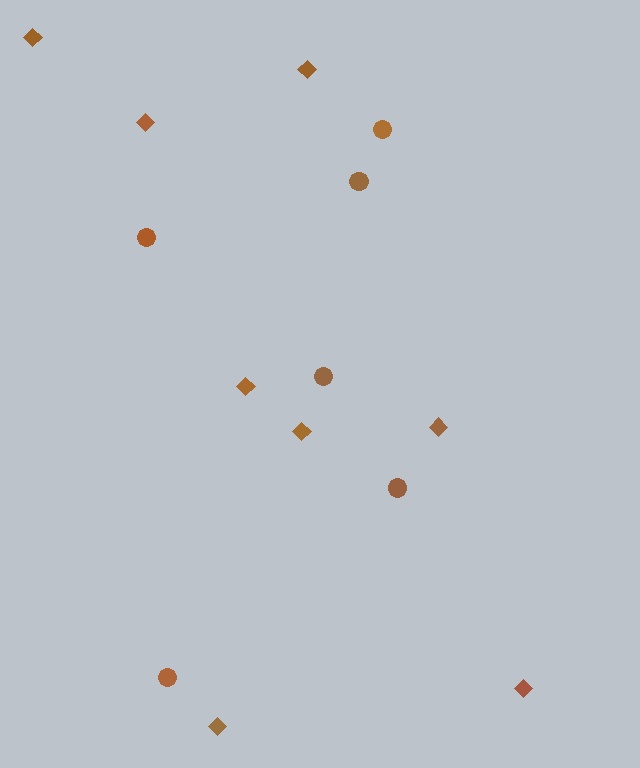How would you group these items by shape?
There are 2 groups: one group of circles (6) and one group of diamonds (8).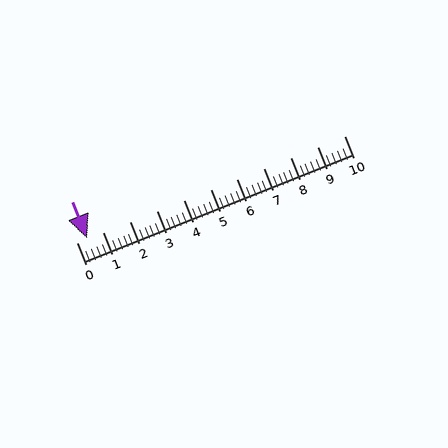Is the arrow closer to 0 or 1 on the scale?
The arrow is closer to 0.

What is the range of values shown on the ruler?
The ruler shows values from 0 to 10.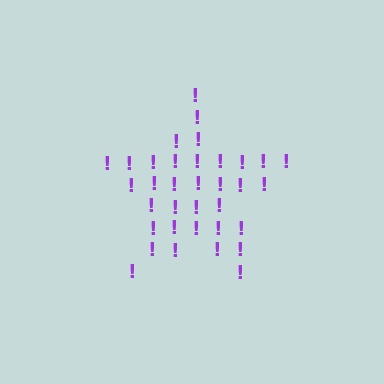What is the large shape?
The large shape is a star.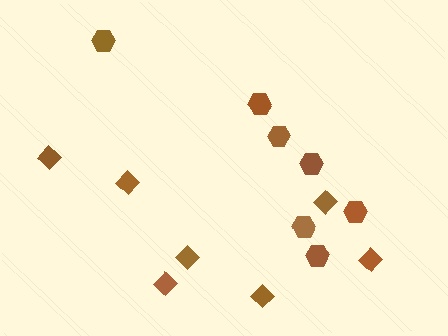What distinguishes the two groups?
There are 2 groups: one group of diamonds (7) and one group of hexagons (7).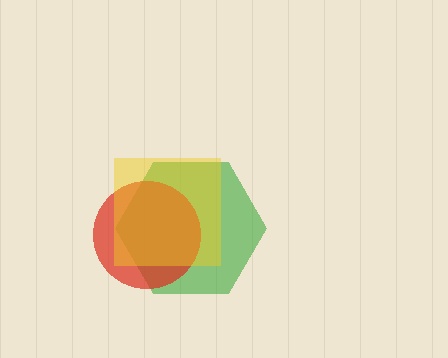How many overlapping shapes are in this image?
There are 3 overlapping shapes in the image.